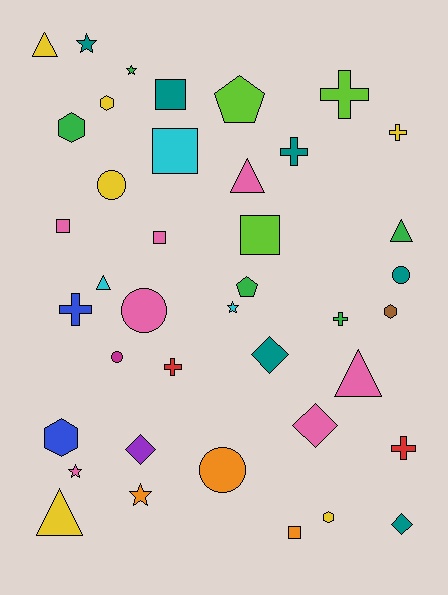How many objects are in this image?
There are 40 objects.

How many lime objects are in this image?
There are 3 lime objects.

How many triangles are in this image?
There are 6 triangles.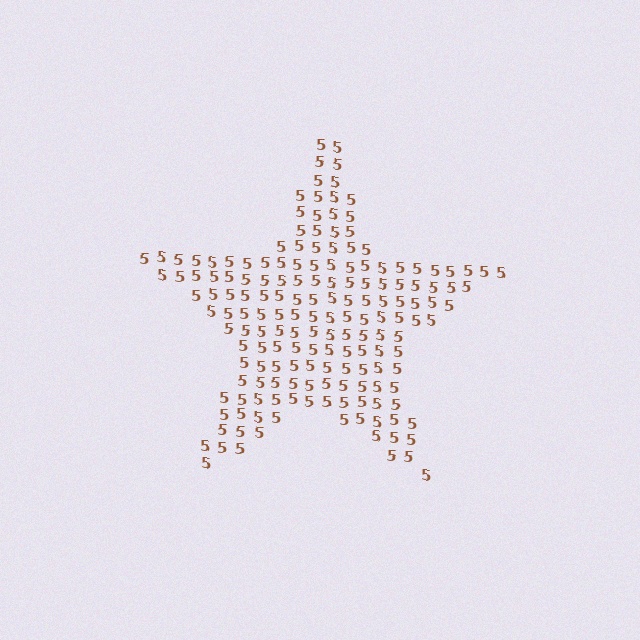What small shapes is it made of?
It is made of small digit 5's.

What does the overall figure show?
The overall figure shows a star.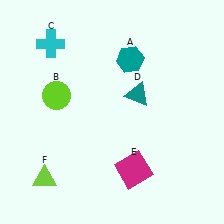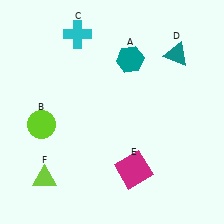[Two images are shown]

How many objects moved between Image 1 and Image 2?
3 objects moved between the two images.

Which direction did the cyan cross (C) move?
The cyan cross (C) moved right.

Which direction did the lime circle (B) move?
The lime circle (B) moved down.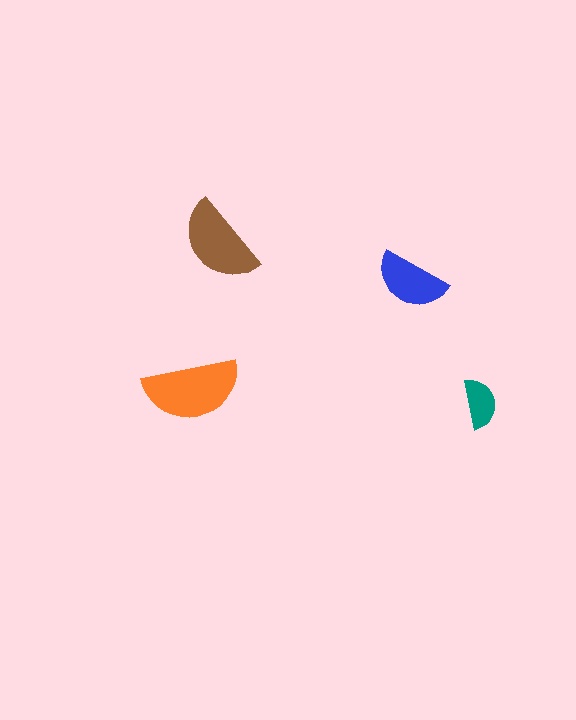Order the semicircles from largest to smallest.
the orange one, the brown one, the blue one, the teal one.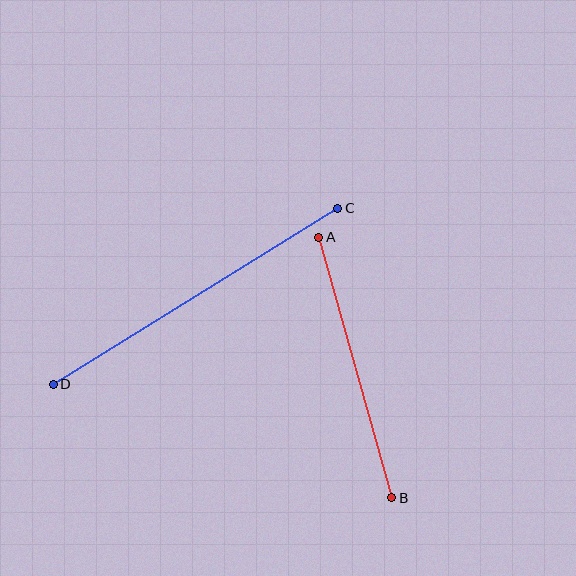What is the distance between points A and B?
The distance is approximately 271 pixels.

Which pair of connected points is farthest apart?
Points C and D are farthest apart.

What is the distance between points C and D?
The distance is approximately 334 pixels.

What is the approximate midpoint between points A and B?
The midpoint is at approximately (355, 368) pixels.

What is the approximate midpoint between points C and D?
The midpoint is at approximately (196, 296) pixels.